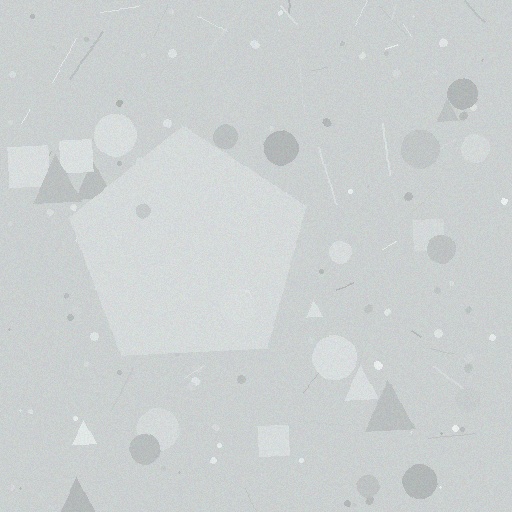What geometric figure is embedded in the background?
A pentagon is embedded in the background.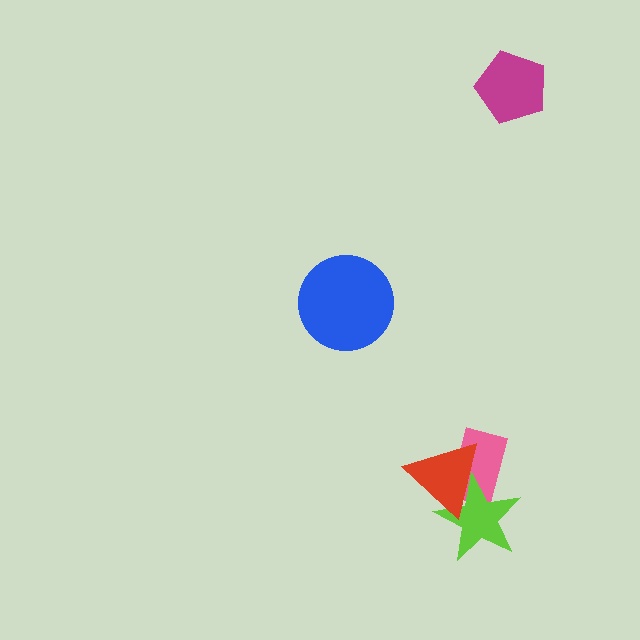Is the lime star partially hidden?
Yes, it is partially covered by another shape.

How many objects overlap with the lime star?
2 objects overlap with the lime star.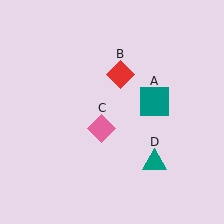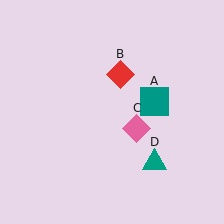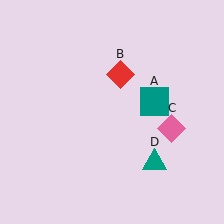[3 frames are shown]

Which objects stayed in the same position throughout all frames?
Teal square (object A) and red diamond (object B) and teal triangle (object D) remained stationary.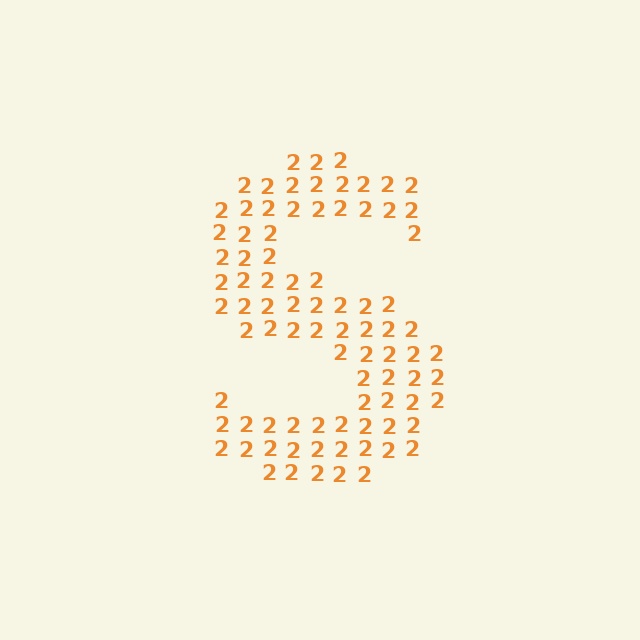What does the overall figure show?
The overall figure shows the letter S.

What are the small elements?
The small elements are digit 2's.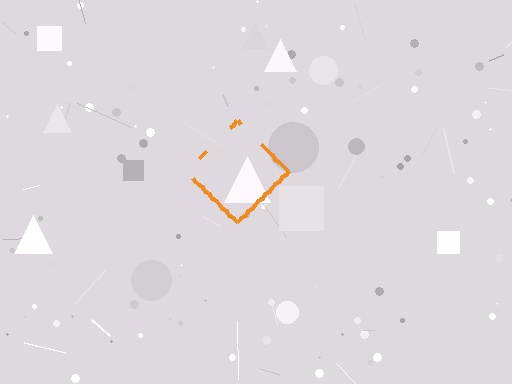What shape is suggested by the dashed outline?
The dashed outline suggests a diamond.